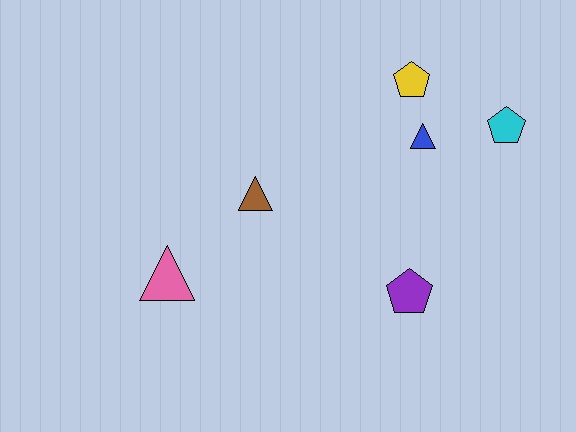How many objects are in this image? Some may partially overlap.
There are 6 objects.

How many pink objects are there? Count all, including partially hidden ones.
There is 1 pink object.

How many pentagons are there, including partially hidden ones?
There are 3 pentagons.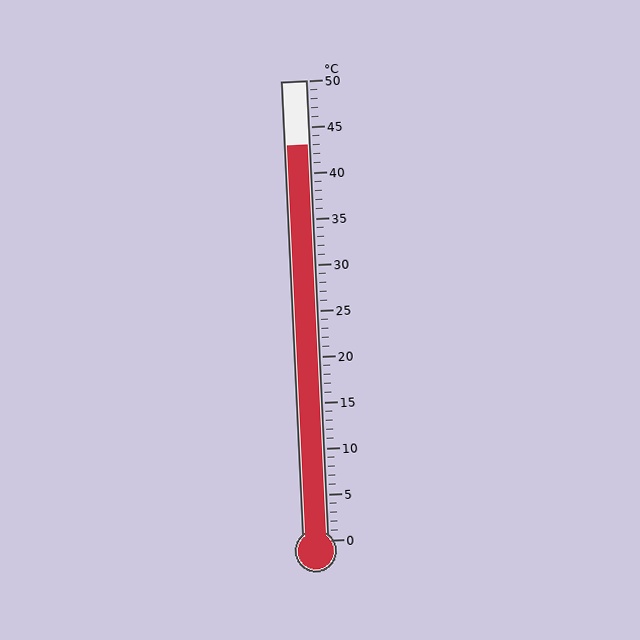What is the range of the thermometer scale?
The thermometer scale ranges from 0°C to 50°C.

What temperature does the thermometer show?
The thermometer shows approximately 43°C.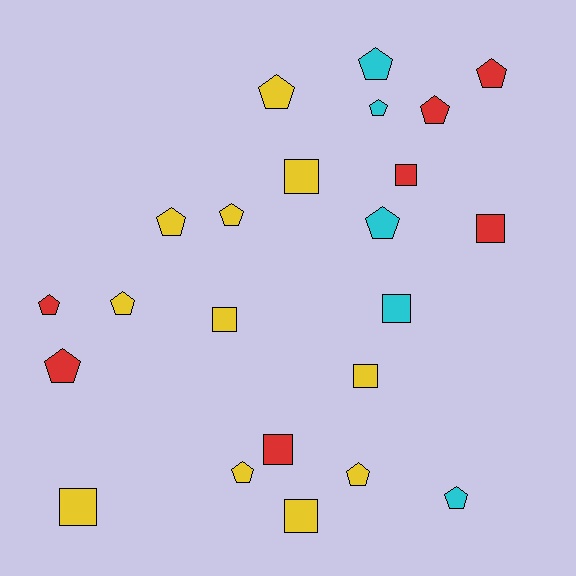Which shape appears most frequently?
Pentagon, with 14 objects.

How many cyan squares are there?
There is 1 cyan square.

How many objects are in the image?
There are 23 objects.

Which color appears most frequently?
Yellow, with 11 objects.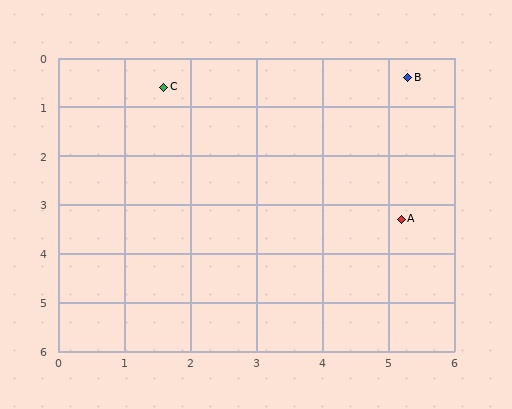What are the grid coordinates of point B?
Point B is at approximately (5.3, 0.4).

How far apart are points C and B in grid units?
Points C and B are about 3.7 grid units apart.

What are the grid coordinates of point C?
Point C is at approximately (1.6, 0.6).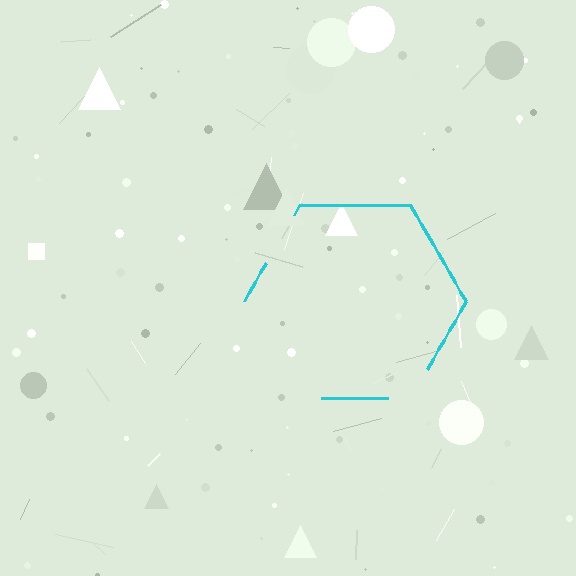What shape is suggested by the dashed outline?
The dashed outline suggests a hexagon.